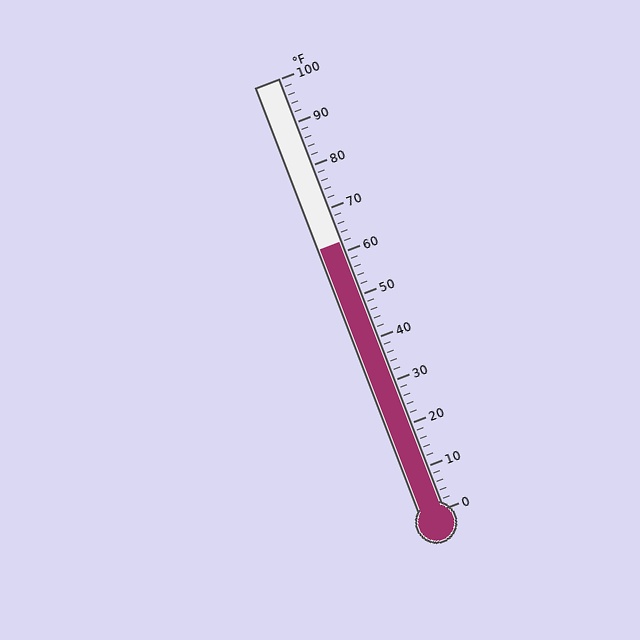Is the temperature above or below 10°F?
The temperature is above 10°F.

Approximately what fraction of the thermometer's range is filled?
The thermometer is filled to approximately 60% of its range.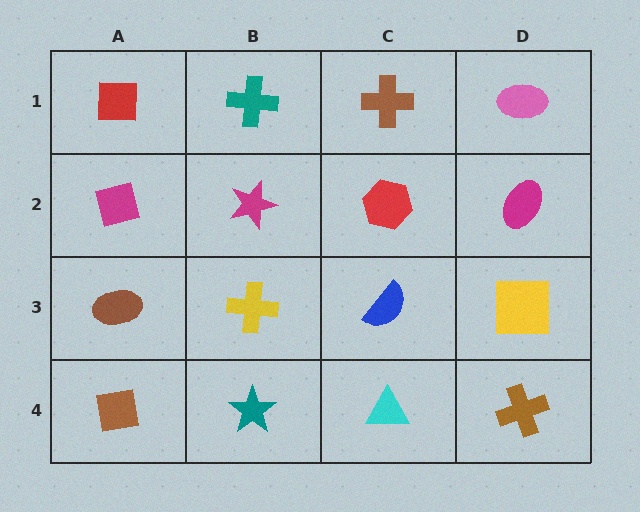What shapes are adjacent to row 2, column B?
A teal cross (row 1, column B), a yellow cross (row 3, column B), a magenta diamond (row 2, column A), a red hexagon (row 2, column C).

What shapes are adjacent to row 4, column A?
A brown ellipse (row 3, column A), a teal star (row 4, column B).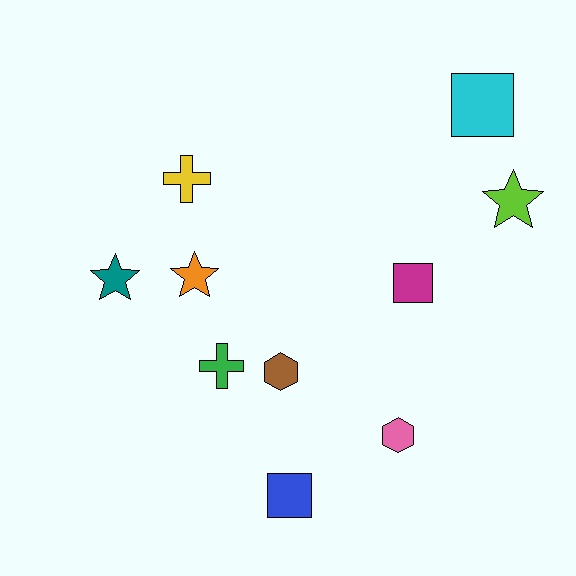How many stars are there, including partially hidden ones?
There are 3 stars.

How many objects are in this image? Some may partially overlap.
There are 10 objects.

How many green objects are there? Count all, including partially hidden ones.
There is 1 green object.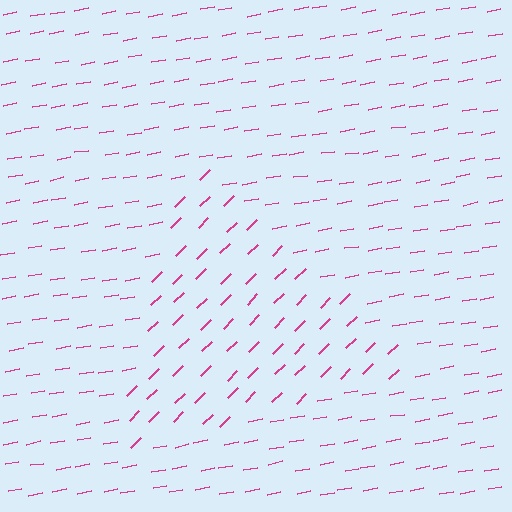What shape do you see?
I see a triangle.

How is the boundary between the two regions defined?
The boundary is defined purely by a change in line orientation (approximately 34 degrees difference). All lines are the same color and thickness.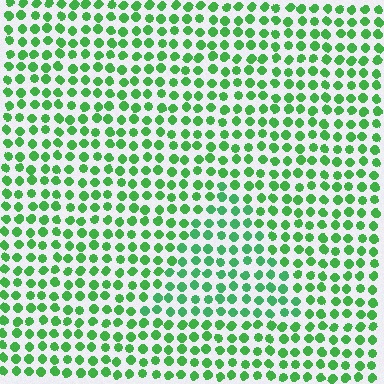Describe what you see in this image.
The image is filled with small green elements in a uniform arrangement. A triangle-shaped region is visible where the elements are tinted to a slightly different hue, forming a subtle color boundary.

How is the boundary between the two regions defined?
The boundary is defined purely by a slight shift in hue (about 17 degrees). Spacing, size, and orientation are identical on both sides.